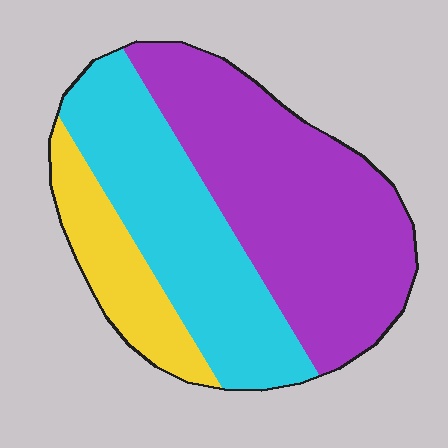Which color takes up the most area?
Purple, at roughly 50%.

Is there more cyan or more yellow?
Cyan.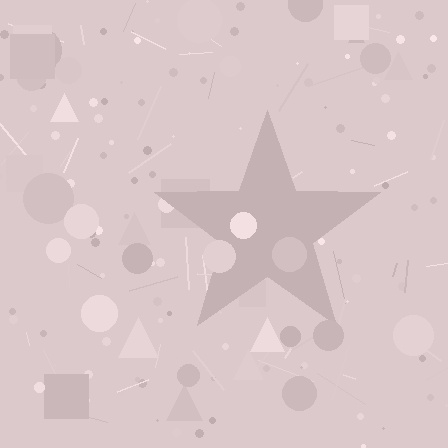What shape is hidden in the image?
A star is hidden in the image.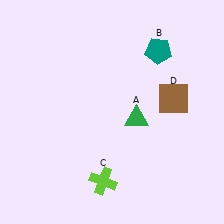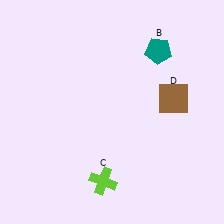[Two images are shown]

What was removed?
The green triangle (A) was removed in Image 2.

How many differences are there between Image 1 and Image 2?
There is 1 difference between the two images.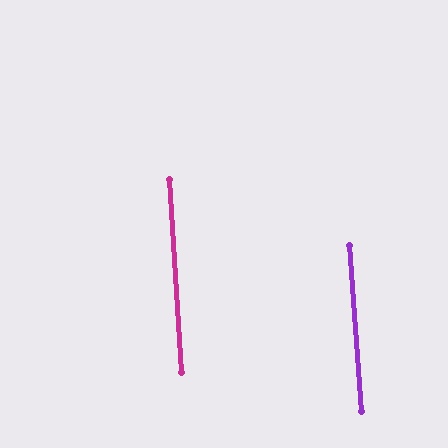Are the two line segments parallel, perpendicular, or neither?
Parallel — their directions differ by only 0.7°.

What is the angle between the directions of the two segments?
Approximately 1 degree.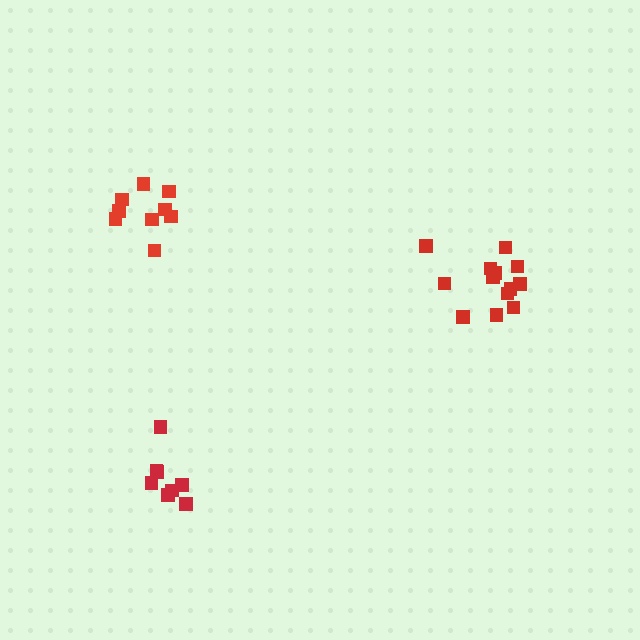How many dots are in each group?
Group 1: 13 dots, Group 2: 9 dots, Group 3: 8 dots (30 total).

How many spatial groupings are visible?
There are 3 spatial groupings.